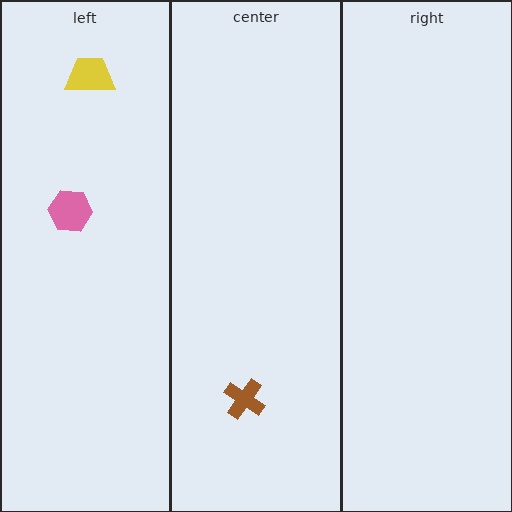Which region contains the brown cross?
The center region.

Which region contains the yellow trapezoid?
The left region.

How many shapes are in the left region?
2.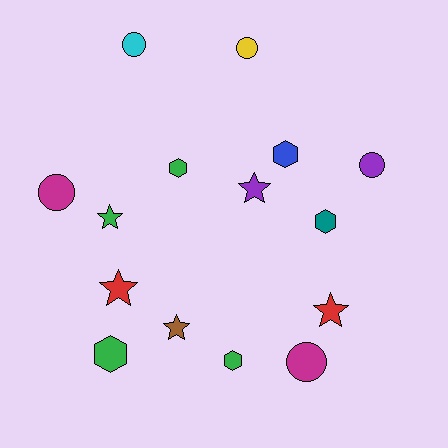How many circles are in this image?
There are 5 circles.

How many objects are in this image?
There are 15 objects.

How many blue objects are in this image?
There is 1 blue object.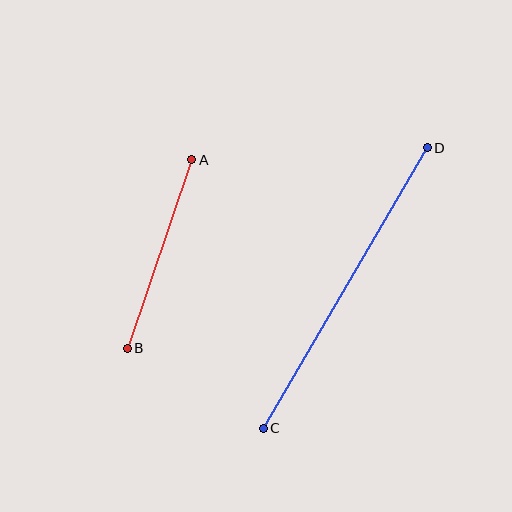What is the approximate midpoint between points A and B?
The midpoint is at approximately (159, 254) pixels.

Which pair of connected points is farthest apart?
Points C and D are farthest apart.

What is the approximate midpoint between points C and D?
The midpoint is at approximately (345, 288) pixels.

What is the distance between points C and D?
The distance is approximately 325 pixels.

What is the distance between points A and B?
The distance is approximately 199 pixels.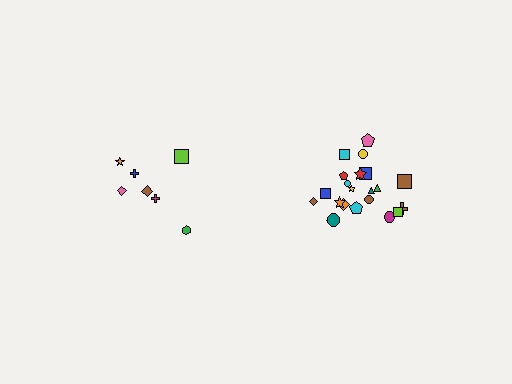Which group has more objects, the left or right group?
The right group.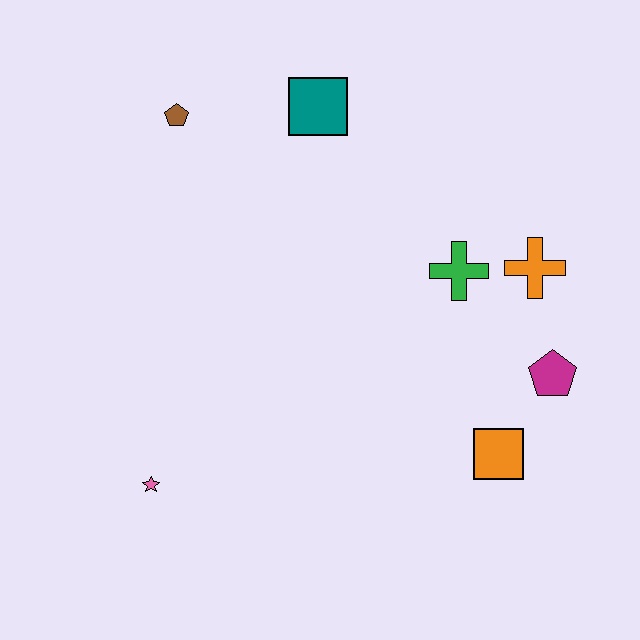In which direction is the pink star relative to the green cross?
The pink star is to the left of the green cross.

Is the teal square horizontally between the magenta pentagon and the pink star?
Yes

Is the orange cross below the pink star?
No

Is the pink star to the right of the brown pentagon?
No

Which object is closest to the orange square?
The magenta pentagon is closest to the orange square.